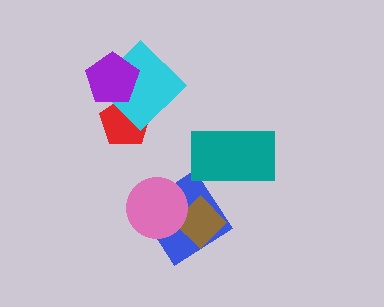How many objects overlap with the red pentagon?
2 objects overlap with the red pentagon.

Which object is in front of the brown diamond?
The pink circle is in front of the brown diamond.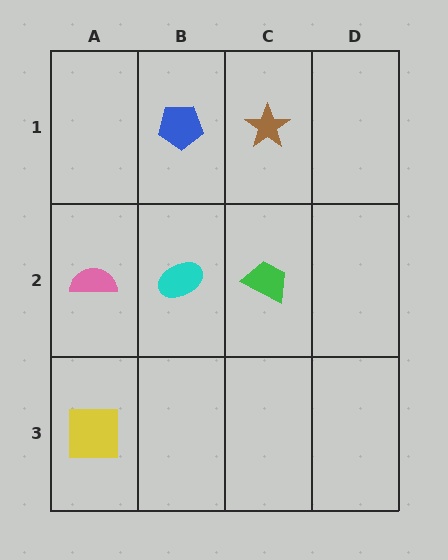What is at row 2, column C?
A green trapezoid.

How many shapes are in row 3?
1 shape.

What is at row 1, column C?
A brown star.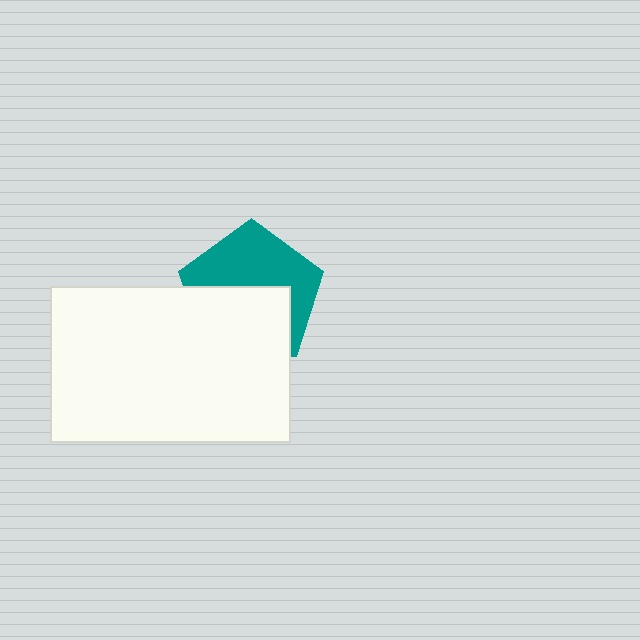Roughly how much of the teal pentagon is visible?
About half of it is visible (roughly 50%).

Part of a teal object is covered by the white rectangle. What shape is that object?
It is a pentagon.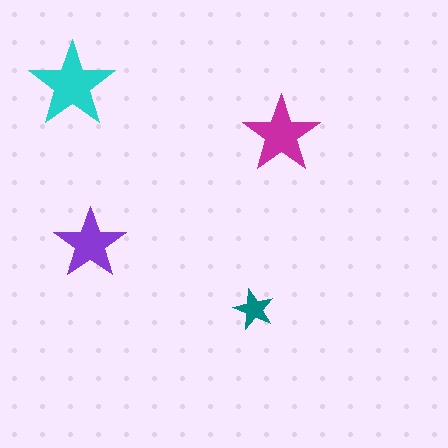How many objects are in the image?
There are 4 objects in the image.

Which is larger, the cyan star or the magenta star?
The cyan one.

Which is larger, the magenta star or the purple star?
The magenta one.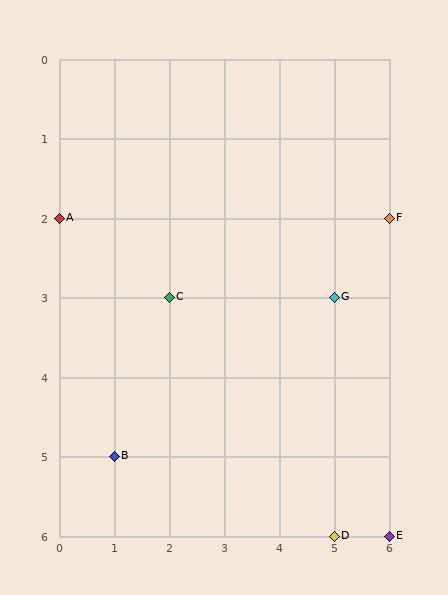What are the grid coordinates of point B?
Point B is at grid coordinates (1, 5).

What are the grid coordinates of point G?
Point G is at grid coordinates (5, 3).